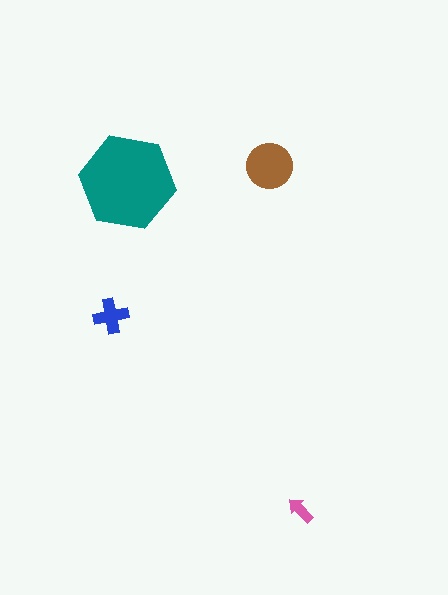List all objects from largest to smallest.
The teal hexagon, the brown circle, the blue cross, the pink arrow.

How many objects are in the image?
There are 4 objects in the image.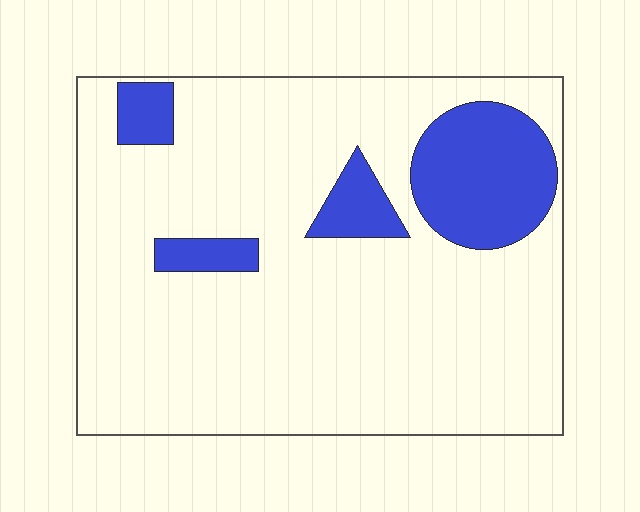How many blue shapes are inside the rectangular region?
4.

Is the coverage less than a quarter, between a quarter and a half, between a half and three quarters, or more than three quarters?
Less than a quarter.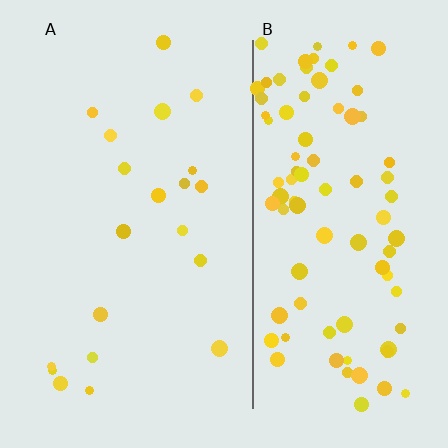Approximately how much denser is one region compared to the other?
Approximately 4.4× — region B over region A.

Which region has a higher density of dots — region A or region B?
B (the right).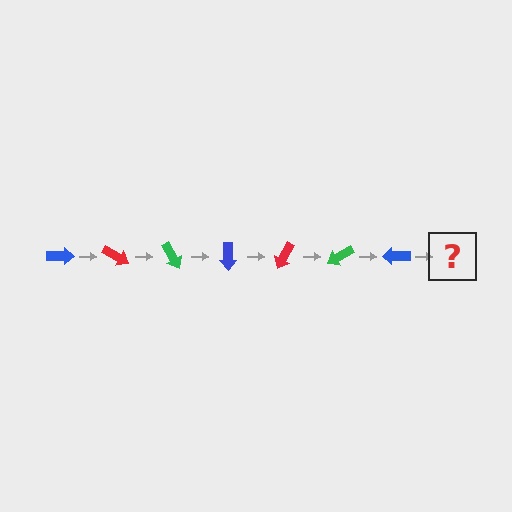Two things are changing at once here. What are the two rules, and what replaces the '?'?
The two rules are that it rotates 30 degrees each step and the color cycles through blue, red, and green. The '?' should be a red arrow, rotated 210 degrees from the start.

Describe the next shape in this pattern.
It should be a red arrow, rotated 210 degrees from the start.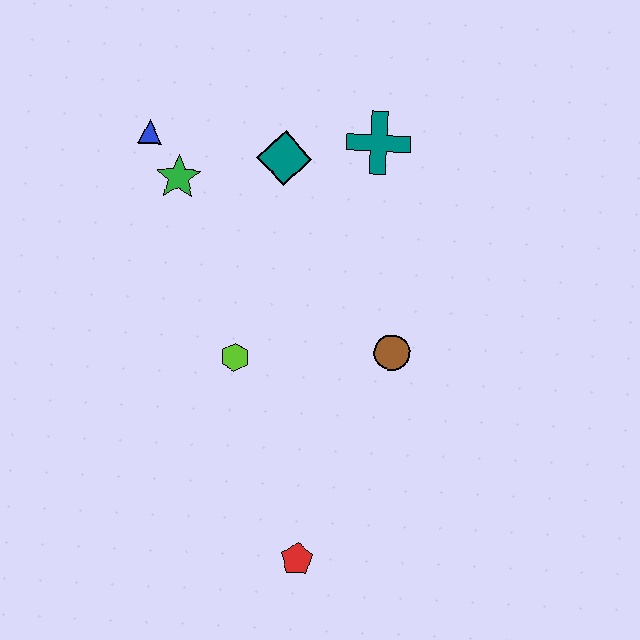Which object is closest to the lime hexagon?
The brown circle is closest to the lime hexagon.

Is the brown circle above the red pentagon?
Yes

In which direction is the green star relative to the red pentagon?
The green star is above the red pentagon.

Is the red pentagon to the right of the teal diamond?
Yes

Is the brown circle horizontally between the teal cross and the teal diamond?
No